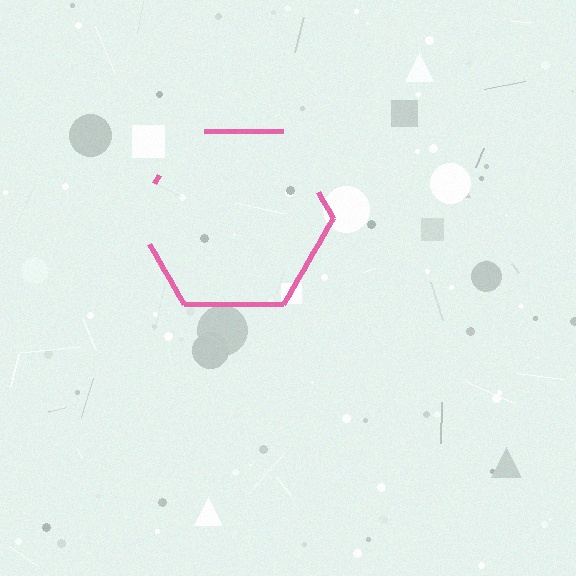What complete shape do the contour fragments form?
The contour fragments form a hexagon.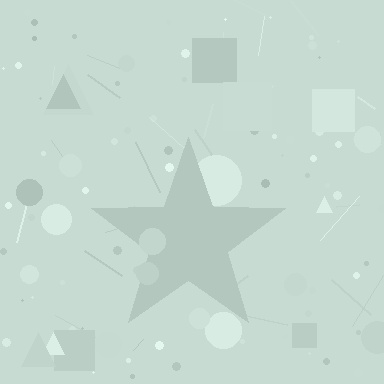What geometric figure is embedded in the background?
A star is embedded in the background.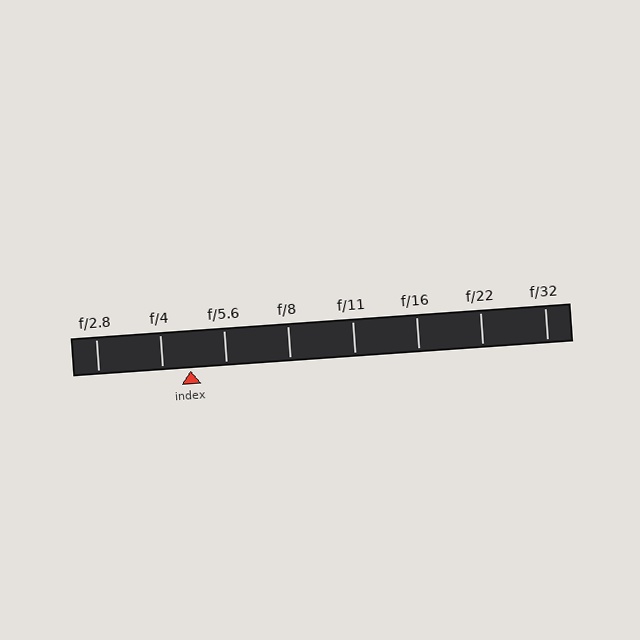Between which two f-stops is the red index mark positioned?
The index mark is between f/4 and f/5.6.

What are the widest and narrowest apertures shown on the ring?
The widest aperture shown is f/2.8 and the narrowest is f/32.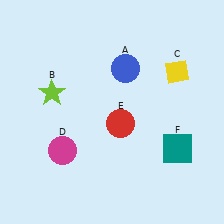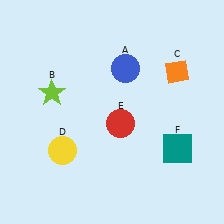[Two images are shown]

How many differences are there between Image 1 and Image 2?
There are 2 differences between the two images.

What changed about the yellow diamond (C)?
In Image 1, C is yellow. In Image 2, it changed to orange.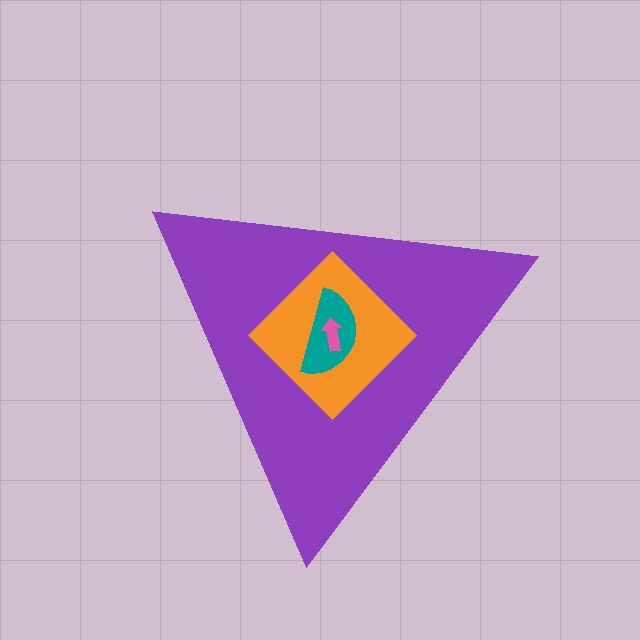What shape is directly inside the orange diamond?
The teal semicircle.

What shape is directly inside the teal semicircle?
The pink arrow.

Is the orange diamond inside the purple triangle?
Yes.